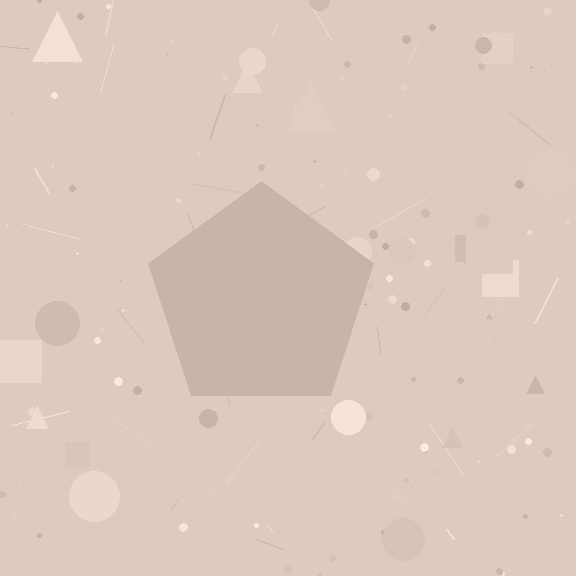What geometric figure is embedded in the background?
A pentagon is embedded in the background.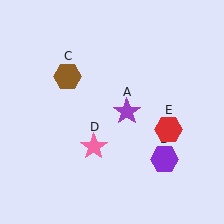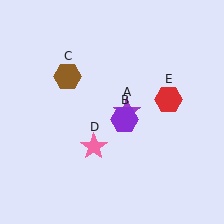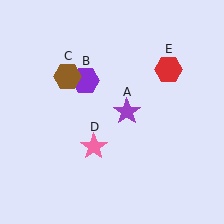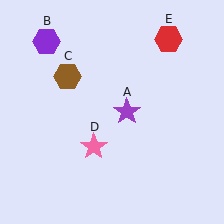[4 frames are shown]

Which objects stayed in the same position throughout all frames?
Purple star (object A) and brown hexagon (object C) and pink star (object D) remained stationary.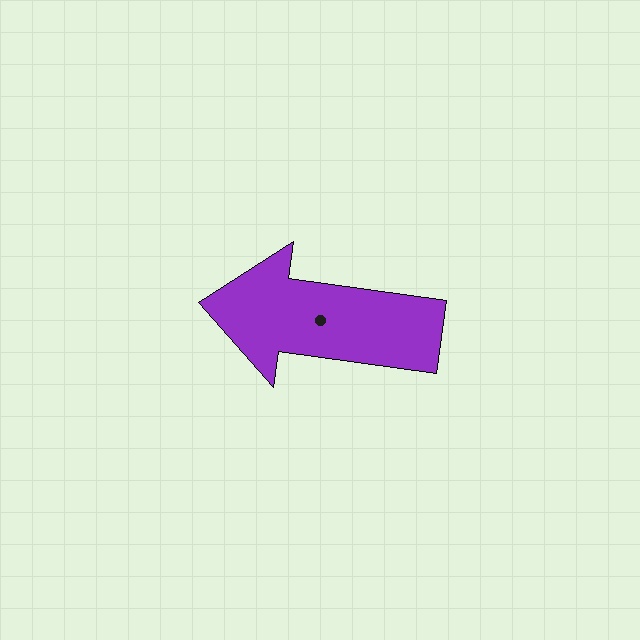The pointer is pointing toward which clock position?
Roughly 9 o'clock.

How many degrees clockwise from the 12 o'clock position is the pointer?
Approximately 278 degrees.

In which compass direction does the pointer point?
West.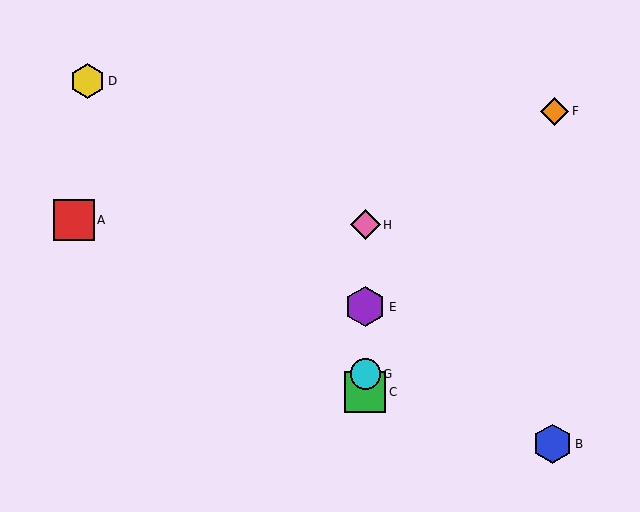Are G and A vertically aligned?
No, G is at x≈365 and A is at x≈74.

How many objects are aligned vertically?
4 objects (C, E, G, H) are aligned vertically.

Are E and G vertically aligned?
Yes, both are at x≈365.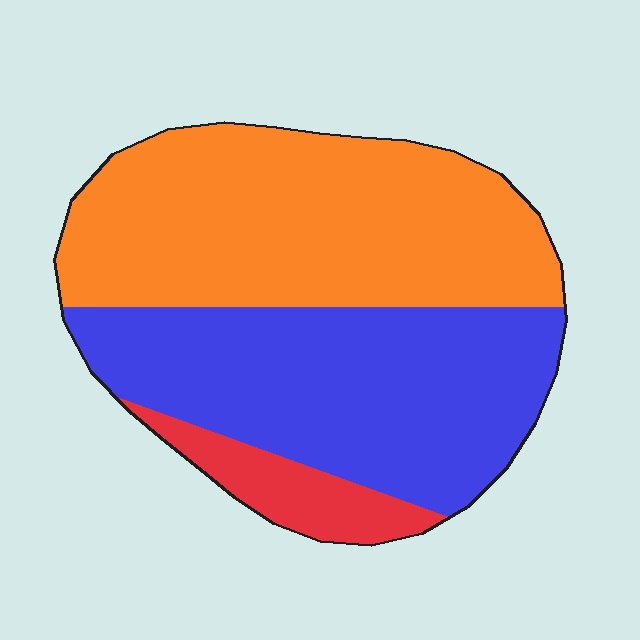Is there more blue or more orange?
Orange.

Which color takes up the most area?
Orange, at roughly 50%.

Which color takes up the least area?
Red, at roughly 10%.